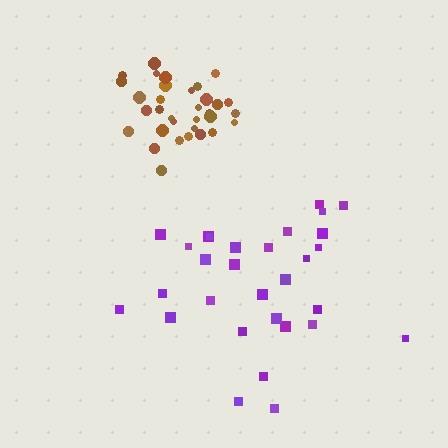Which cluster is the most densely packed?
Brown.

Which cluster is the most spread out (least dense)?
Purple.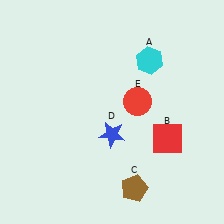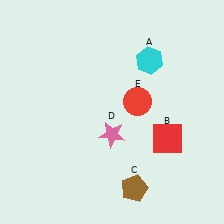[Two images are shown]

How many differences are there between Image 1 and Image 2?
There is 1 difference between the two images.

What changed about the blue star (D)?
In Image 1, D is blue. In Image 2, it changed to pink.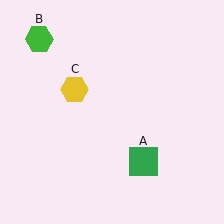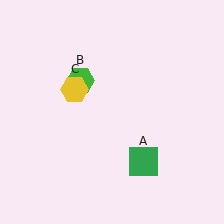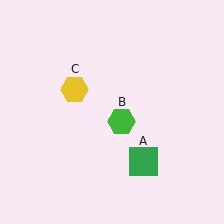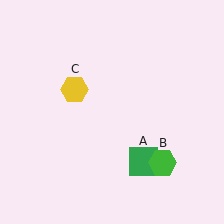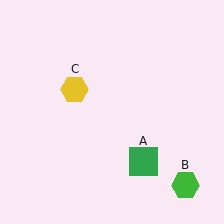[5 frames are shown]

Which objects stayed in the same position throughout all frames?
Green square (object A) and yellow hexagon (object C) remained stationary.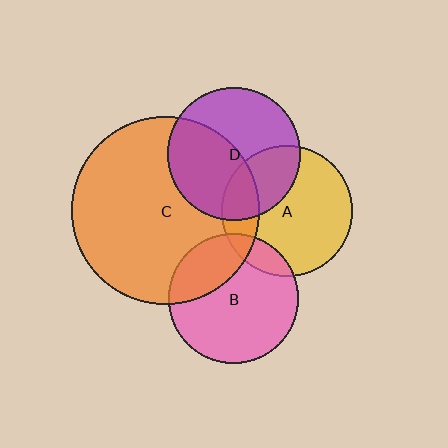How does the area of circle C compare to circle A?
Approximately 2.1 times.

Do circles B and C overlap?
Yes.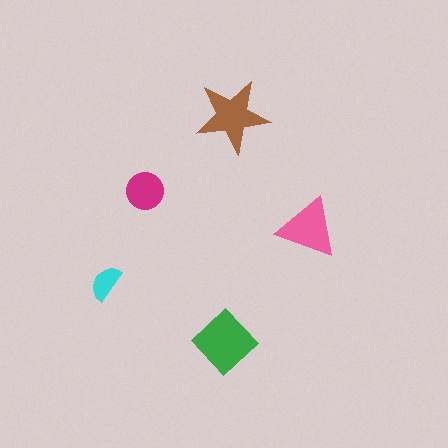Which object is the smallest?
The cyan semicircle.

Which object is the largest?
The green diamond.